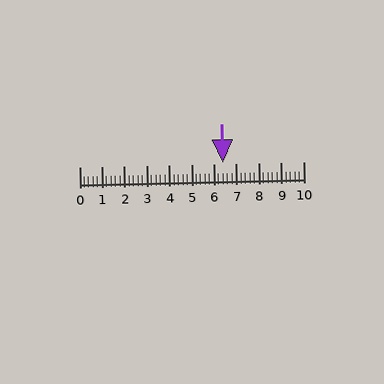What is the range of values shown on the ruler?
The ruler shows values from 0 to 10.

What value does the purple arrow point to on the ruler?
The purple arrow points to approximately 6.4.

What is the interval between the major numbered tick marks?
The major tick marks are spaced 1 units apart.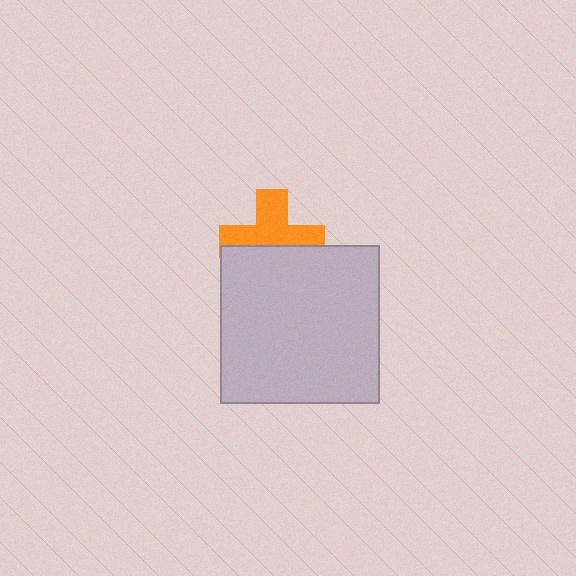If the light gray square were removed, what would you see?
You would see the complete orange cross.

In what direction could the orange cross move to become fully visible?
The orange cross could move up. That would shift it out from behind the light gray square entirely.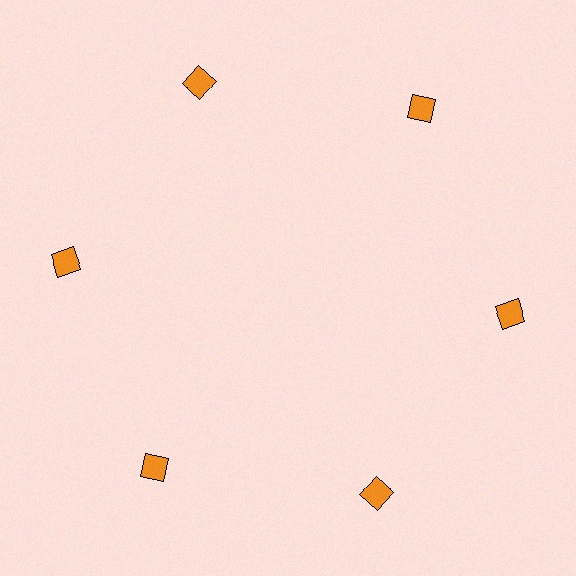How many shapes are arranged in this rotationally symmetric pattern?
There are 6 shapes, arranged in 6 groups of 1.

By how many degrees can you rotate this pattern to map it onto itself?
The pattern maps onto itself every 60 degrees of rotation.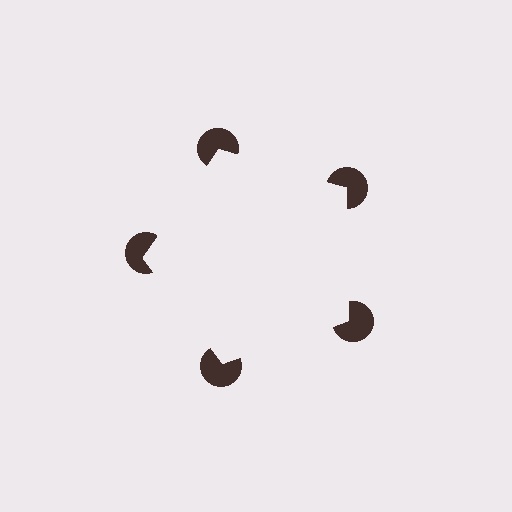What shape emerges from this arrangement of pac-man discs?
An illusory pentagon — its edges are inferred from the aligned wedge cuts in the pac-man discs, not physically drawn.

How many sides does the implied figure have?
5 sides.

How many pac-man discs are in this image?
There are 5 — one at each vertex of the illusory pentagon.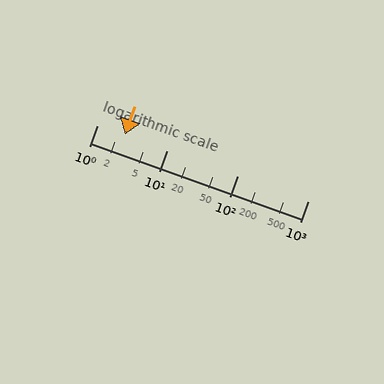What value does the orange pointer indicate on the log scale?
The pointer indicates approximately 2.5.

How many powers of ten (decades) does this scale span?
The scale spans 3 decades, from 1 to 1000.